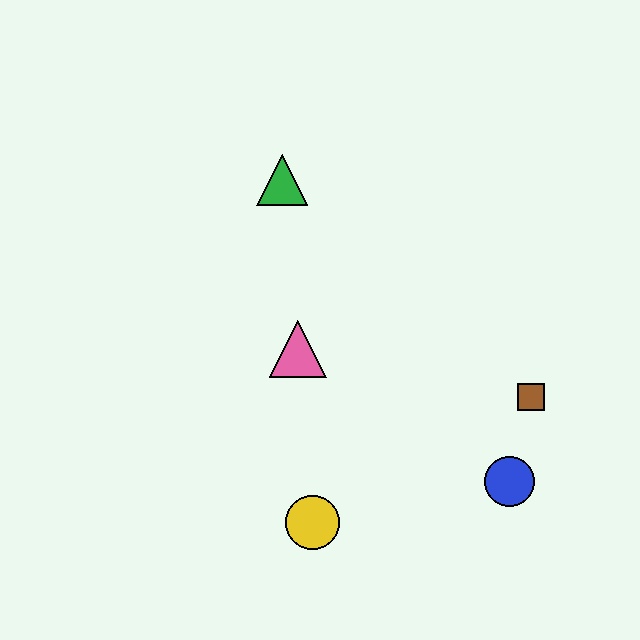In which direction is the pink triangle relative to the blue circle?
The pink triangle is to the left of the blue circle.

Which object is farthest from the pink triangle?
The blue circle is farthest from the pink triangle.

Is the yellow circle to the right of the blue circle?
No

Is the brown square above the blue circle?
Yes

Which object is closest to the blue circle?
The brown square is closest to the blue circle.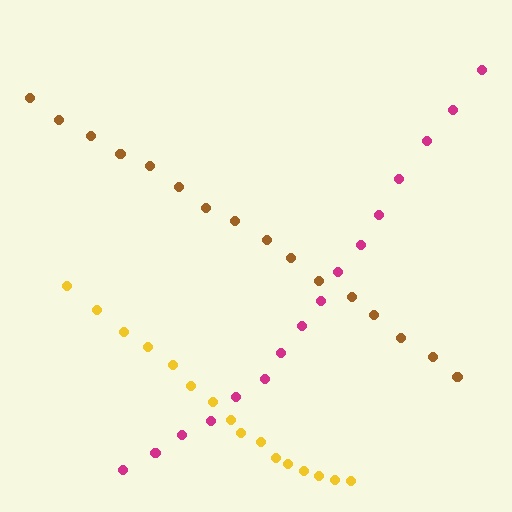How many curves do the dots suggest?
There are 3 distinct paths.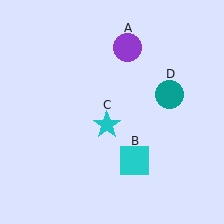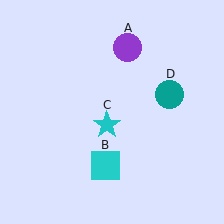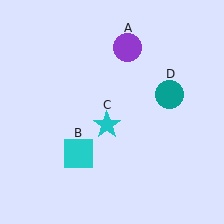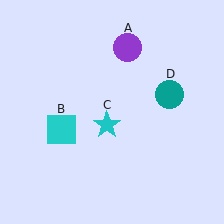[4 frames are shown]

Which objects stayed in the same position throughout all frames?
Purple circle (object A) and cyan star (object C) and teal circle (object D) remained stationary.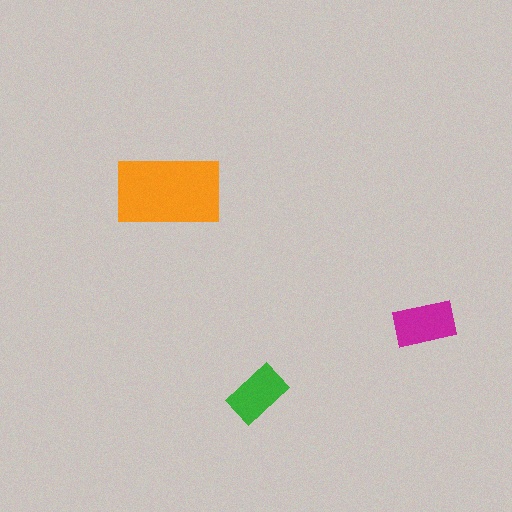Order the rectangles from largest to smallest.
the orange one, the magenta one, the green one.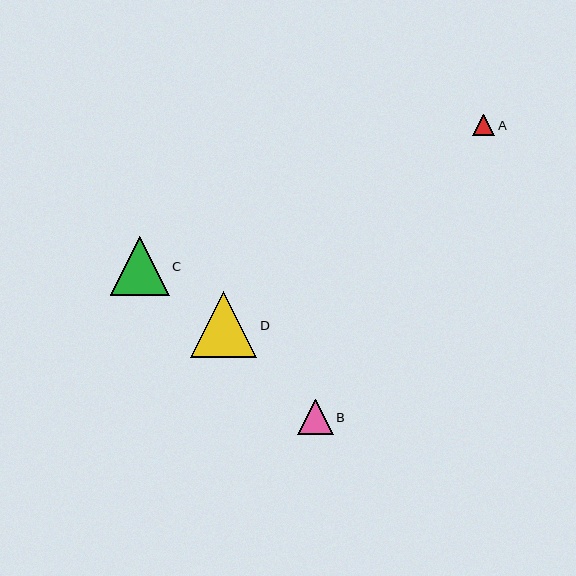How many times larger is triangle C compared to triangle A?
Triangle C is approximately 2.7 times the size of triangle A.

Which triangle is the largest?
Triangle D is the largest with a size of approximately 66 pixels.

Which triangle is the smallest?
Triangle A is the smallest with a size of approximately 22 pixels.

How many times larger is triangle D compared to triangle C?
Triangle D is approximately 1.1 times the size of triangle C.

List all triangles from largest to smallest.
From largest to smallest: D, C, B, A.